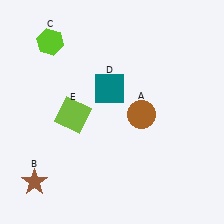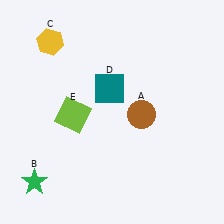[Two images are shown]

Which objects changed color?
B changed from brown to green. C changed from lime to yellow.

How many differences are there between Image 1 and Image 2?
There are 2 differences between the two images.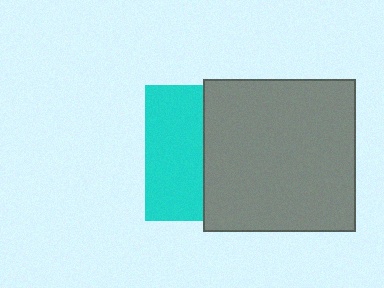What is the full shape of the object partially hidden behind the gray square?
The partially hidden object is a cyan square.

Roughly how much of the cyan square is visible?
A small part of it is visible (roughly 43%).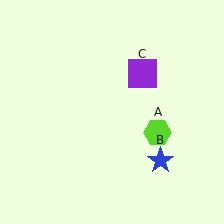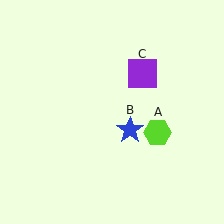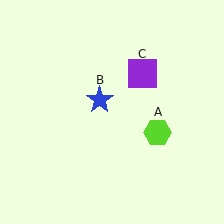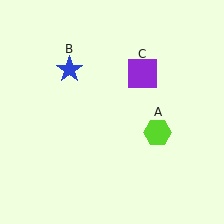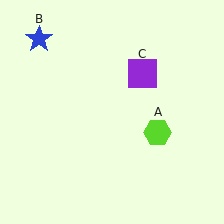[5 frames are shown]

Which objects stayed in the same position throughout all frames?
Lime hexagon (object A) and purple square (object C) remained stationary.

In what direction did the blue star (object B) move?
The blue star (object B) moved up and to the left.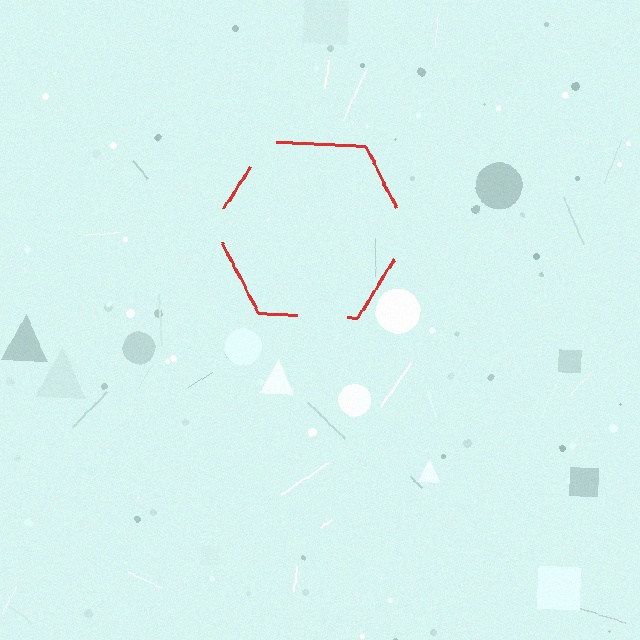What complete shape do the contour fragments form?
The contour fragments form a hexagon.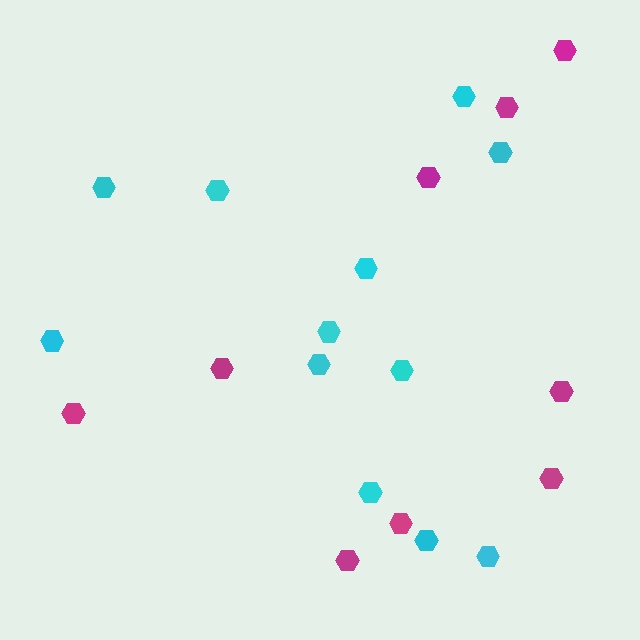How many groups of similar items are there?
There are 2 groups: one group of cyan hexagons (12) and one group of magenta hexagons (9).